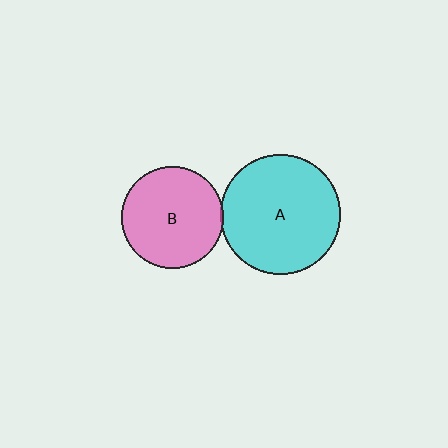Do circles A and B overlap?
Yes.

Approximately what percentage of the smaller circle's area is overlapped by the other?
Approximately 5%.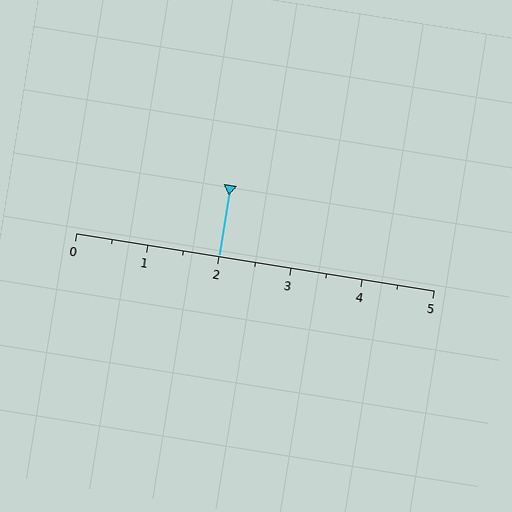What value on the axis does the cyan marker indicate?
The marker indicates approximately 2.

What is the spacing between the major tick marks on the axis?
The major ticks are spaced 1 apart.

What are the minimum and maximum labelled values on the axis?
The axis runs from 0 to 5.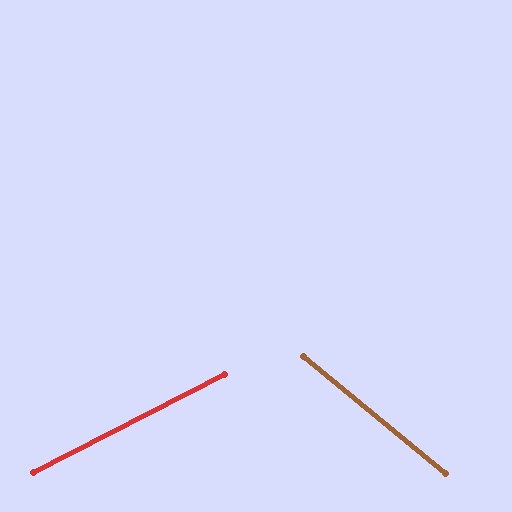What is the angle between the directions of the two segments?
Approximately 66 degrees.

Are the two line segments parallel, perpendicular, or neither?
Neither parallel nor perpendicular — they differ by about 66°.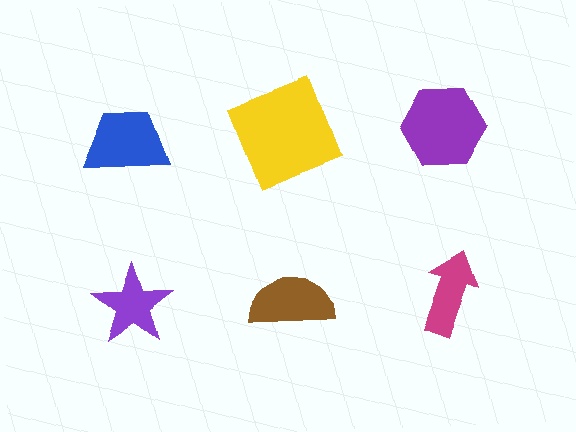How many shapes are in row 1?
3 shapes.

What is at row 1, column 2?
A yellow square.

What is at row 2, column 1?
A purple star.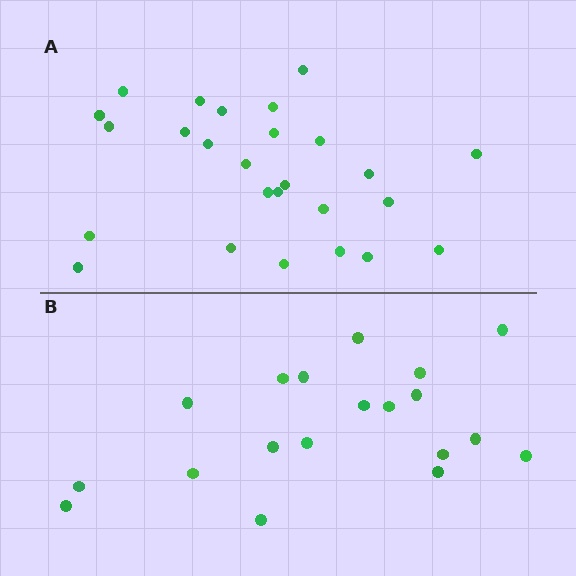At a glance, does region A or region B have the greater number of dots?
Region A (the top region) has more dots.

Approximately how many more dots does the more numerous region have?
Region A has roughly 8 or so more dots than region B.